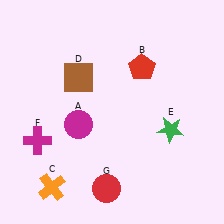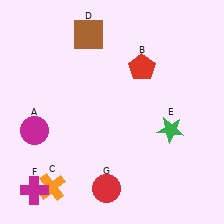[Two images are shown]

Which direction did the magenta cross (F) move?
The magenta cross (F) moved down.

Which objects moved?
The objects that moved are: the magenta circle (A), the brown square (D), the magenta cross (F).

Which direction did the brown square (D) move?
The brown square (D) moved up.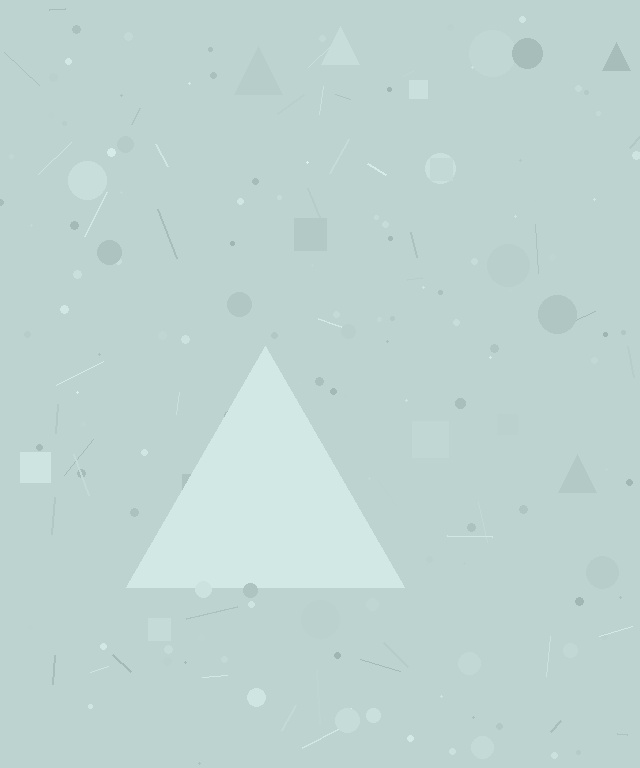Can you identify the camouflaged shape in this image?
The camouflaged shape is a triangle.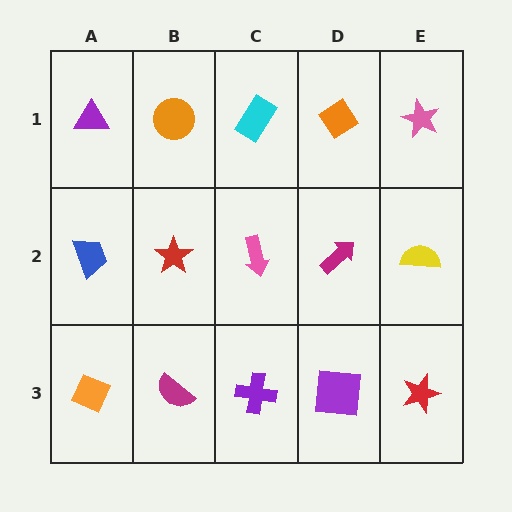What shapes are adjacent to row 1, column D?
A magenta arrow (row 2, column D), a cyan rectangle (row 1, column C), a pink star (row 1, column E).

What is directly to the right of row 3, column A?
A magenta semicircle.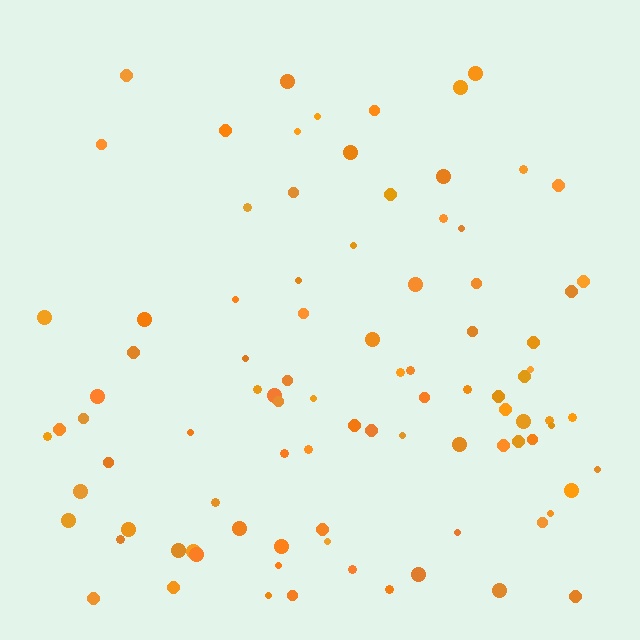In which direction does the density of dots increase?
From top to bottom, with the bottom side densest.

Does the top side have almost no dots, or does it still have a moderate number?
Still a moderate number, just noticeably fewer than the bottom.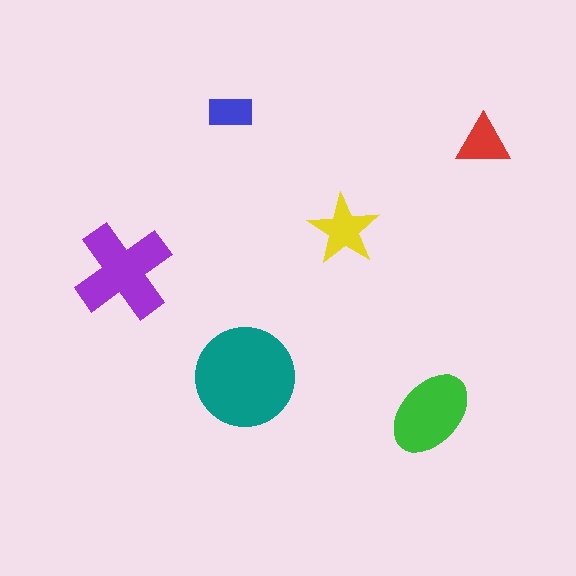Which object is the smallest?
The blue rectangle.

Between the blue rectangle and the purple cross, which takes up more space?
The purple cross.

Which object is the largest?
The teal circle.